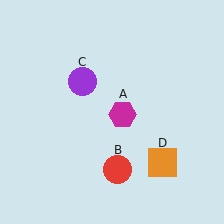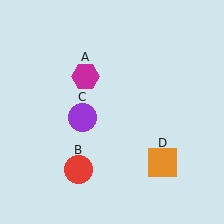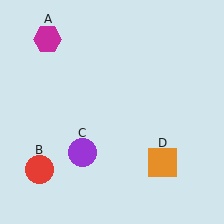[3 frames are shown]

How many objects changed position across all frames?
3 objects changed position: magenta hexagon (object A), red circle (object B), purple circle (object C).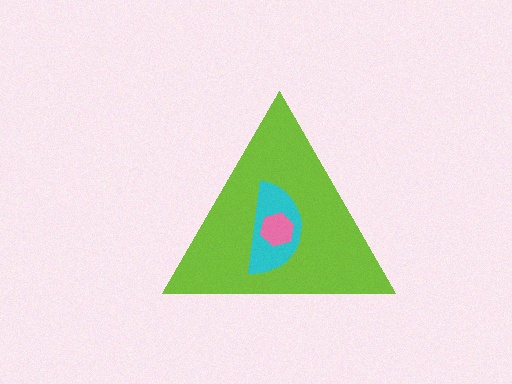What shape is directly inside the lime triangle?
The cyan semicircle.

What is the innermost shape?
The pink hexagon.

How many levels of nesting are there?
3.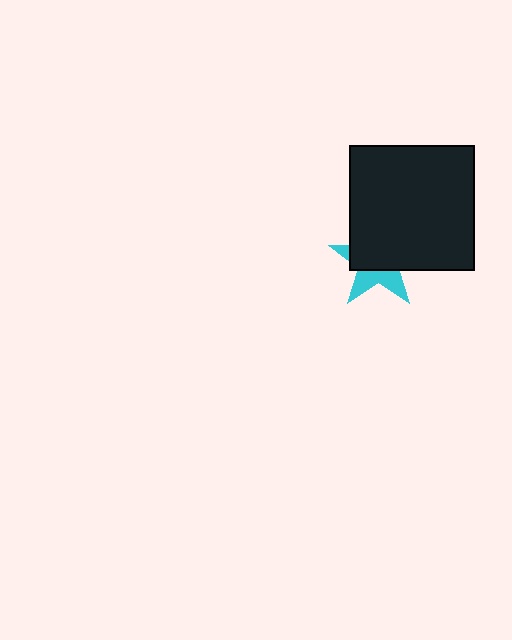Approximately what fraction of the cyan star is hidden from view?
Roughly 63% of the cyan star is hidden behind the black square.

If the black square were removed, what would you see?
You would see the complete cyan star.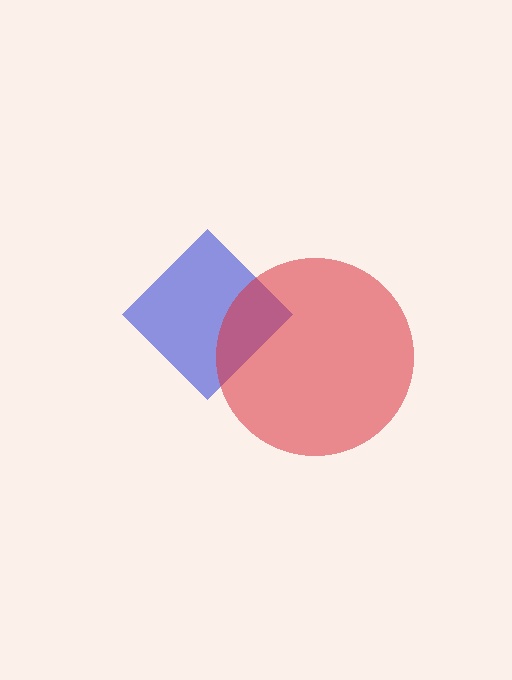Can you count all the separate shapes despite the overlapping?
Yes, there are 2 separate shapes.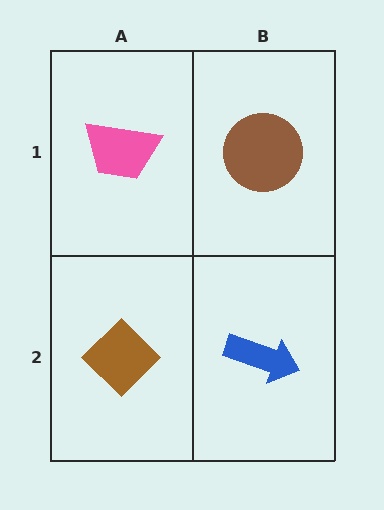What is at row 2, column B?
A blue arrow.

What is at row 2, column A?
A brown diamond.